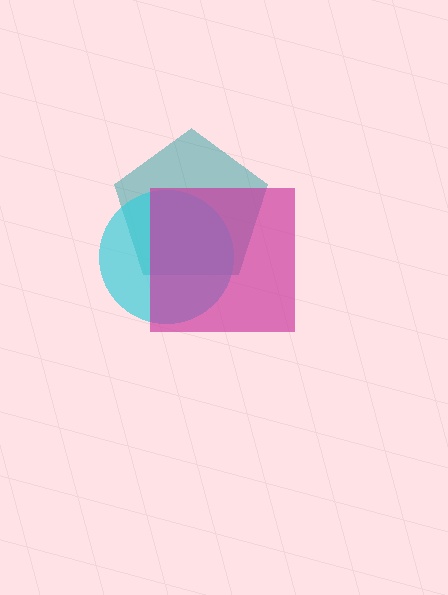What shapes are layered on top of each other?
The layered shapes are: a teal pentagon, a cyan circle, a magenta square.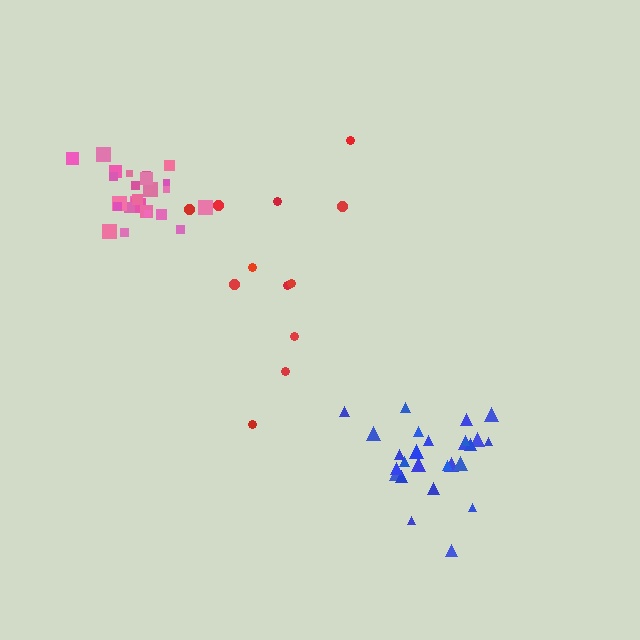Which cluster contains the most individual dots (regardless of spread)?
Blue (26).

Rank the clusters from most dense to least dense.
pink, blue, red.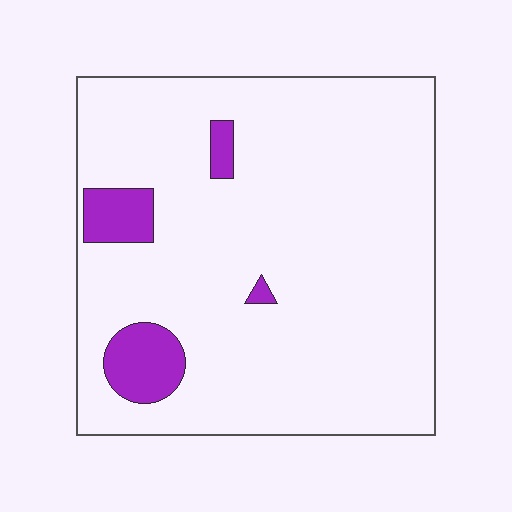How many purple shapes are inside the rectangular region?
4.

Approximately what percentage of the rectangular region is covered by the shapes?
Approximately 10%.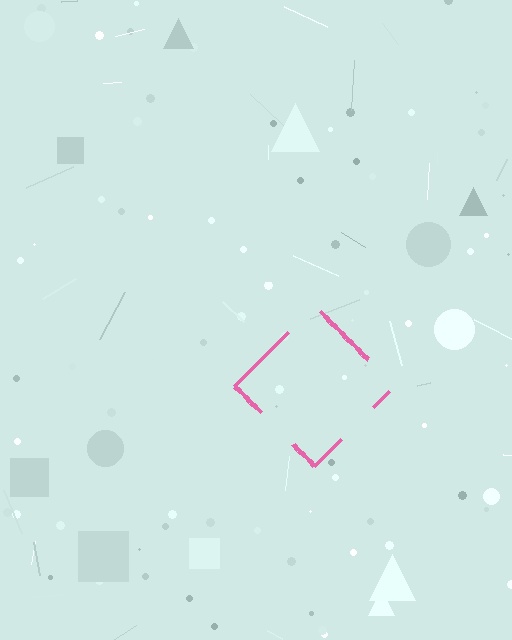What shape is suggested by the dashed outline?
The dashed outline suggests a diamond.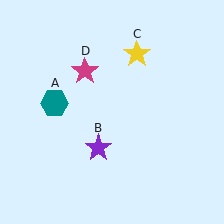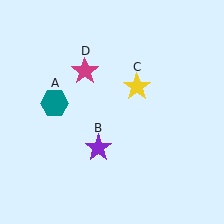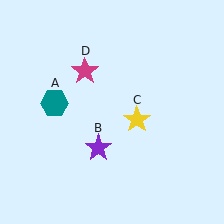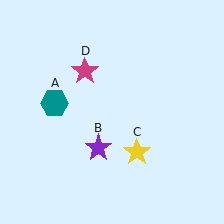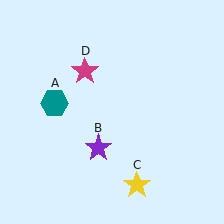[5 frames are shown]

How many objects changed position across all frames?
1 object changed position: yellow star (object C).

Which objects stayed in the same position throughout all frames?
Teal hexagon (object A) and purple star (object B) and magenta star (object D) remained stationary.